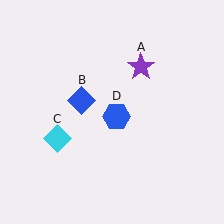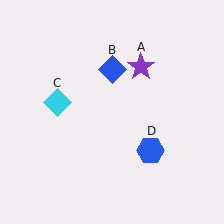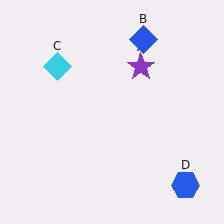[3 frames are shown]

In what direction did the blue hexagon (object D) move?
The blue hexagon (object D) moved down and to the right.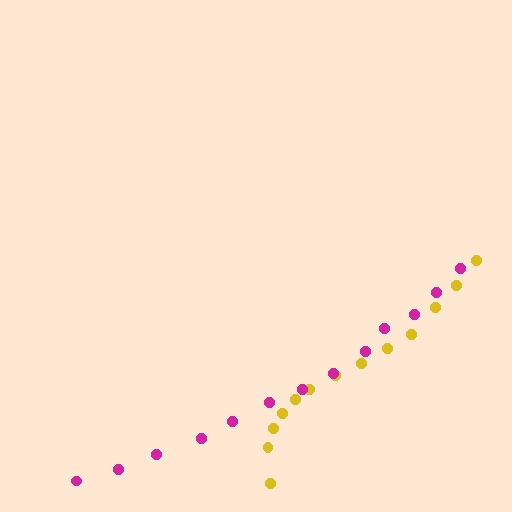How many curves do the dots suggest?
There are 2 distinct paths.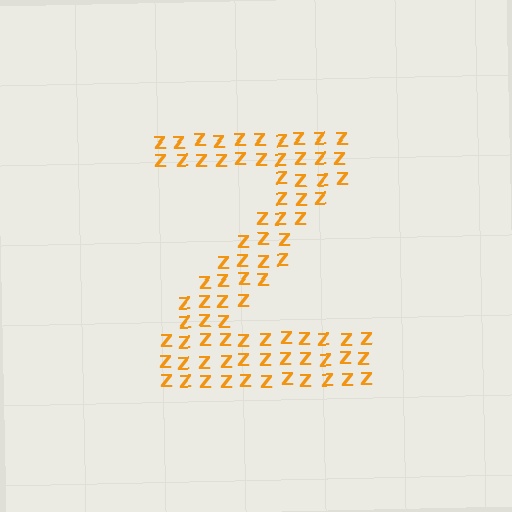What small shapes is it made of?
It is made of small letter Z's.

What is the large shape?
The large shape is the letter Z.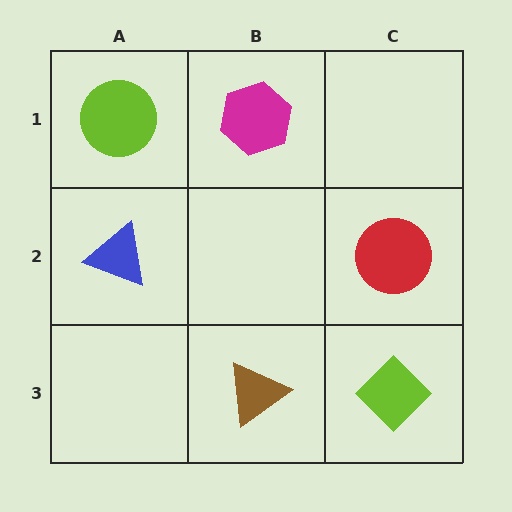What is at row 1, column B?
A magenta hexagon.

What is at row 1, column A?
A lime circle.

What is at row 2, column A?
A blue triangle.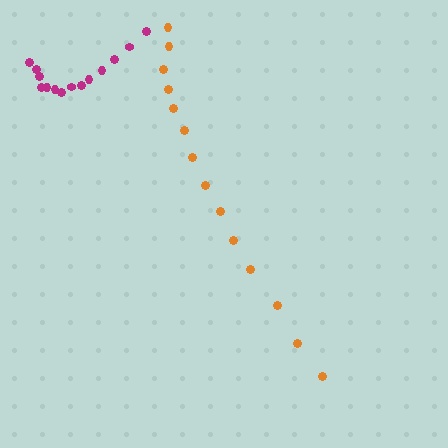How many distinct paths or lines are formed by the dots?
There are 2 distinct paths.